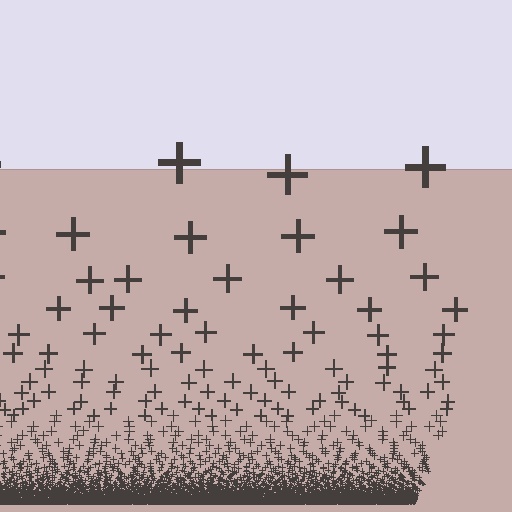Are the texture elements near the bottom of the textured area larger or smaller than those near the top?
Smaller. The gradient is inverted — elements near the bottom are smaller and denser.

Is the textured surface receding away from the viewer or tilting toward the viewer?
The surface appears to tilt toward the viewer. Texture elements get larger and sparser toward the top.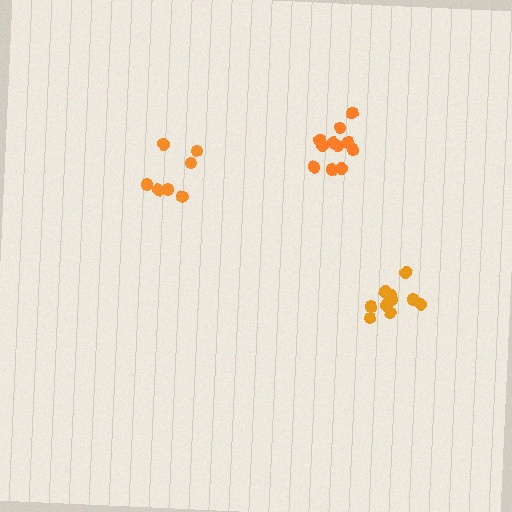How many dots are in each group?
Group 1: 7 dots, Group 2: 11 dots, Group 3: 11 dots (29 total).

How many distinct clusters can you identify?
There are 3 distinct clusters.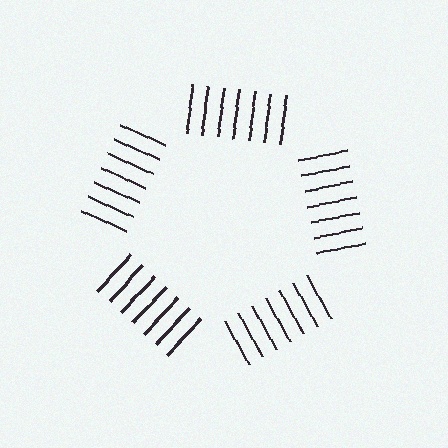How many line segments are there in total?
35 — 7 along each of the 5 edges.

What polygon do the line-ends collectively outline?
An illusory pentagon — the line segments terminate on its edges but no continuous stroke is drawn.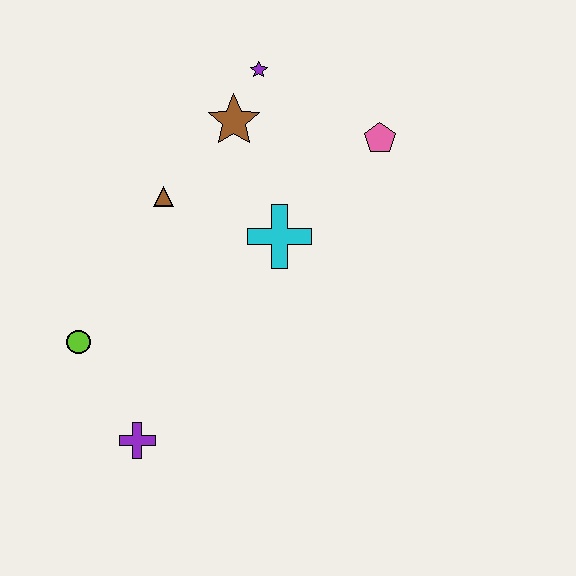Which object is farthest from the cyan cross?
The purple cross is farthest from the cyan cross.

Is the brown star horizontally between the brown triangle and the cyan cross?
Yes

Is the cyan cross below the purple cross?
No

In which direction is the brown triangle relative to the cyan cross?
The brown triangle is to the left of the cyan cross.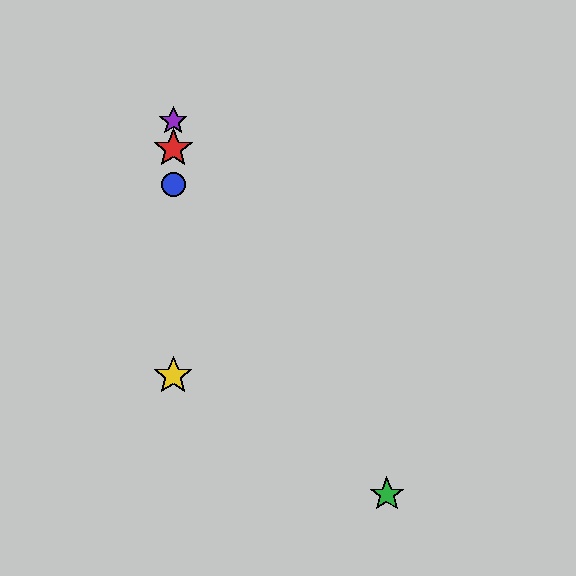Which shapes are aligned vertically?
The red star, the blue circle, the yellow star, the purple star are aligned vertically.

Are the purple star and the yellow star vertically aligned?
Yes, both are at x≈173.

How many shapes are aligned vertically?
4 shapes (the red star, the blue circle, the yellow star, the purple star) are aligned vertically.